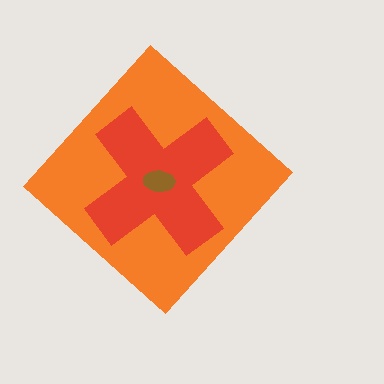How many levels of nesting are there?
3.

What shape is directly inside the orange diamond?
The red cross.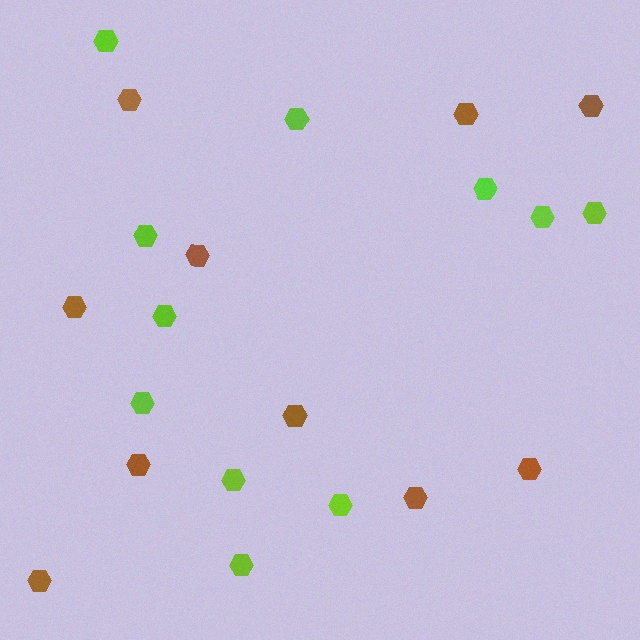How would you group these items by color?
There are 2 groups: one group of lime hexagons (11) and one group of brown hexagons (10).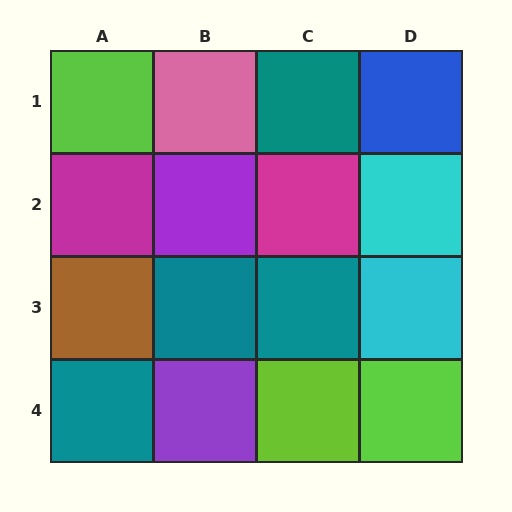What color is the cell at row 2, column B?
Purple.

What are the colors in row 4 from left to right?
Teal, purple, lime, lime.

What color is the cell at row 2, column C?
Magenta.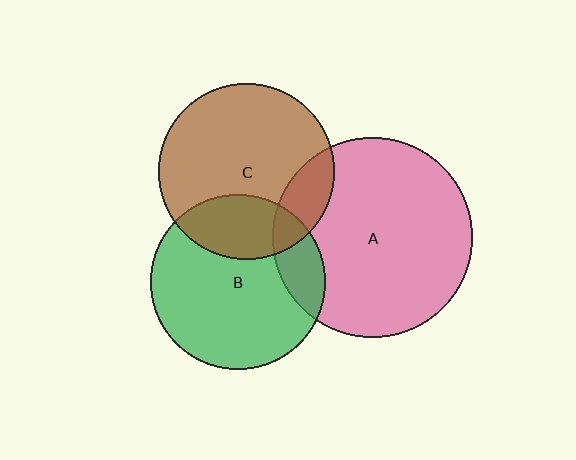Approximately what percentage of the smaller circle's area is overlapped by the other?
Approximately 15%.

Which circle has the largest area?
Circle A (pink).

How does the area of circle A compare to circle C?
Approximately 1.3 times.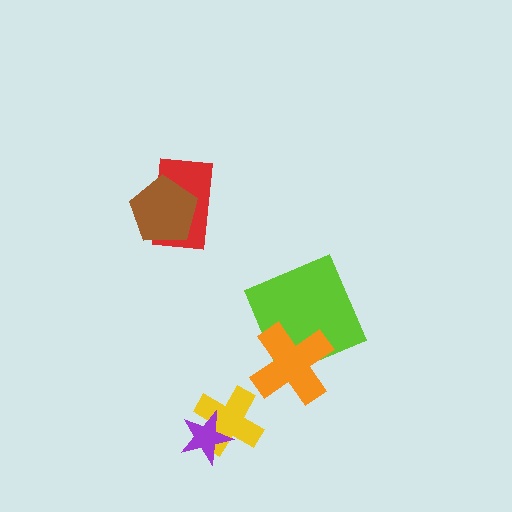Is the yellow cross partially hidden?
Yes, it is partially covered by another shape.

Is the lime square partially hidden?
Yes, it is partially covered by another shape.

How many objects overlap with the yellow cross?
1 object overlaps with the yellow cross.